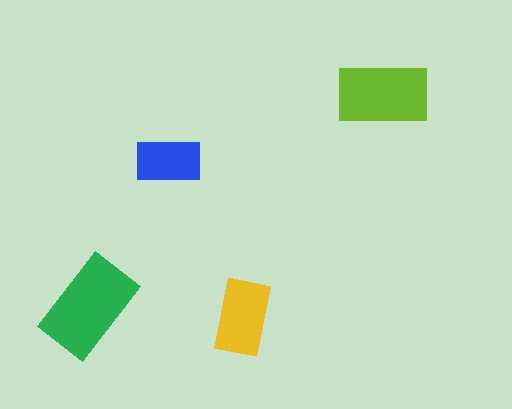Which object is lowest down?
The yellow rectangle is bottommost.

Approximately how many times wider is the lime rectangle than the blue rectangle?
About 1.5 times wider.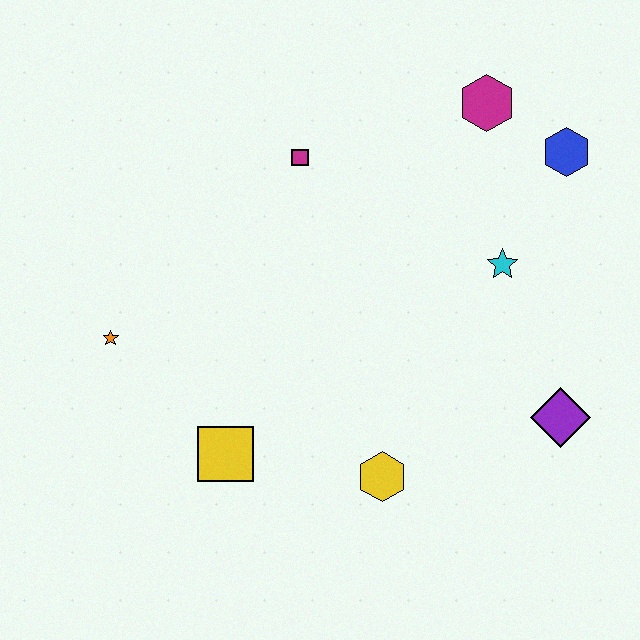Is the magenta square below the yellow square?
No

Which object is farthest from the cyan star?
The orange star is farthest from the cyan star.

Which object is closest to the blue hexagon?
The magenta hexagon is closest to the blue hexagon.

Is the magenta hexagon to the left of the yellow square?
No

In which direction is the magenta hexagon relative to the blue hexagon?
The magenta hexagon is to the left of the blue hexagon.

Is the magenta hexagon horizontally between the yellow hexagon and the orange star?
No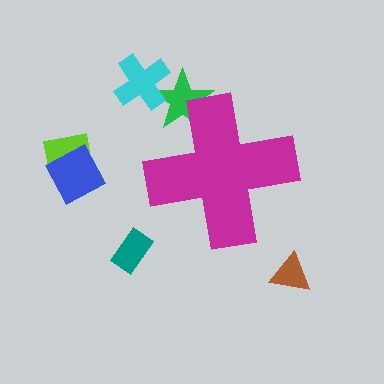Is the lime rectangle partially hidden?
No, the lime rectangle is fully visible.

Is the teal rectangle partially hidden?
No, the teal rectangle is fully visible.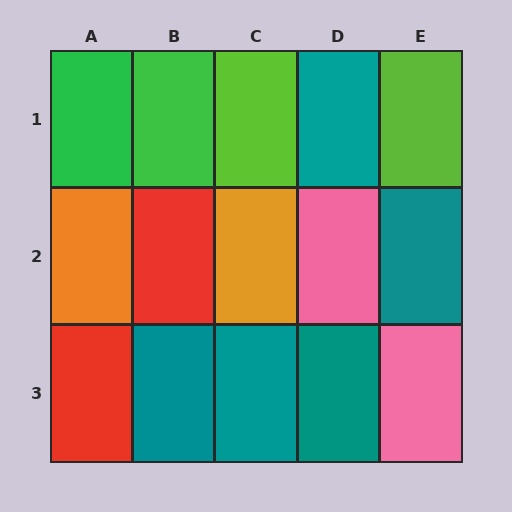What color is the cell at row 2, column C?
Orange.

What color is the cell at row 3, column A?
Red.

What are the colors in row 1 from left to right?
Green, green, lime, teal, lime.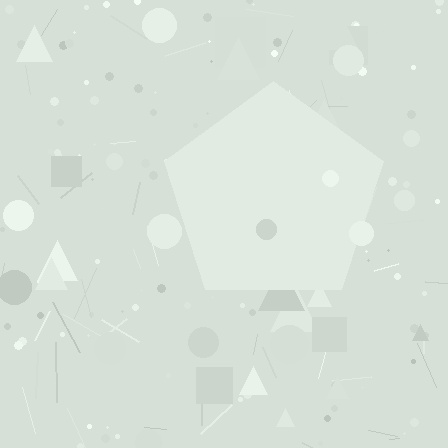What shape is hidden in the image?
A pentagon is hidden in the image.